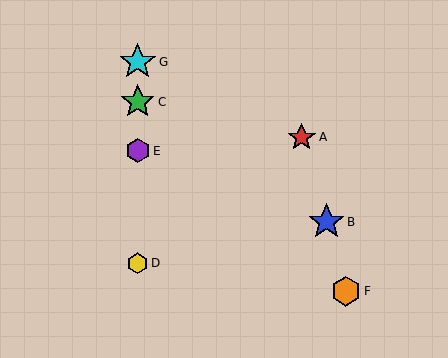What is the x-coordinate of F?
Object F is at x≈346.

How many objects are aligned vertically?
4 objects (C, D, E, G) are aligned vertically.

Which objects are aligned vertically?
Objects C, D, E, G are aligned vertically.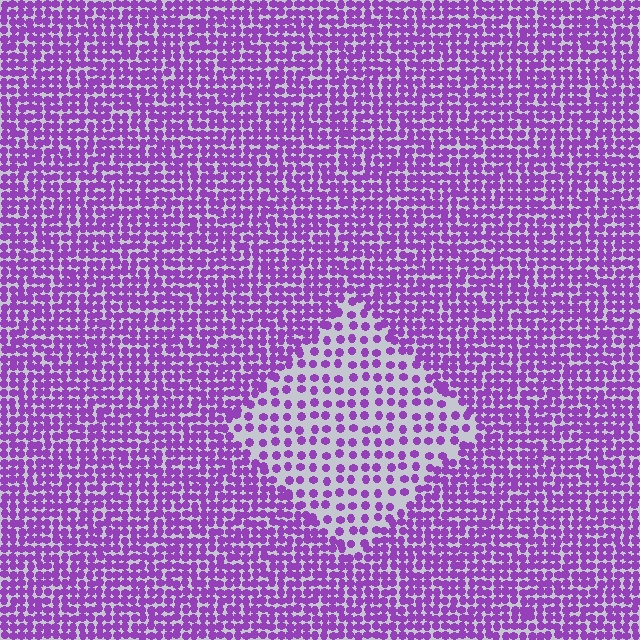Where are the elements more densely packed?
The elements are more densely packed outside the diamond boundary.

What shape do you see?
I see a diamond.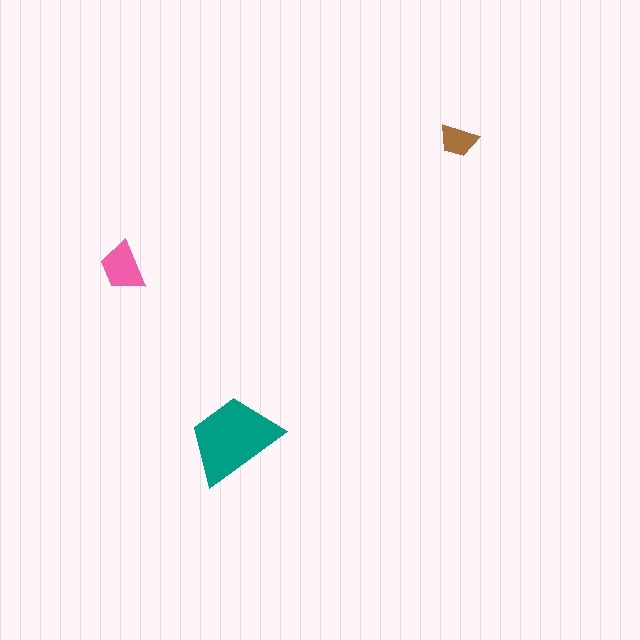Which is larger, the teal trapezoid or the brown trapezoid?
The teal one.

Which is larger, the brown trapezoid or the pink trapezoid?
The pink one.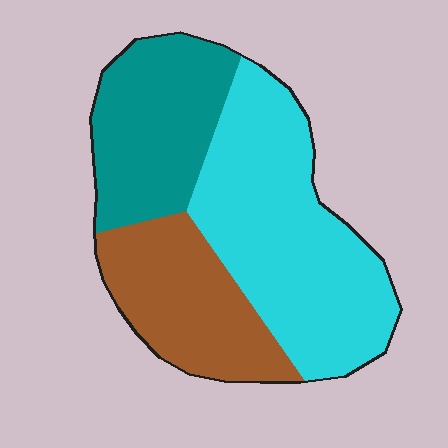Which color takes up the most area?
Cyan, at roughly 45%.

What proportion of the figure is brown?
Brown covers 26% of the figure.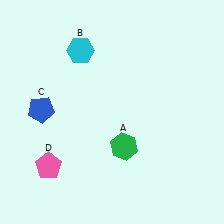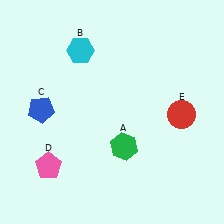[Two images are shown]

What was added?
A red circle (E) was added in Image 2.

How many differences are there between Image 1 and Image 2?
There is 1 difference between the two images.